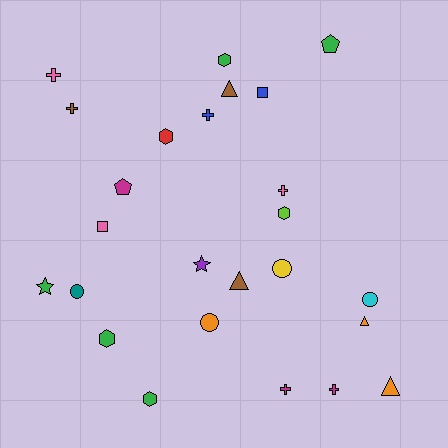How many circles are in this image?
There are 4 circles.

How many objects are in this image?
There are 25 objects.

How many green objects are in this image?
There are 5 green objects.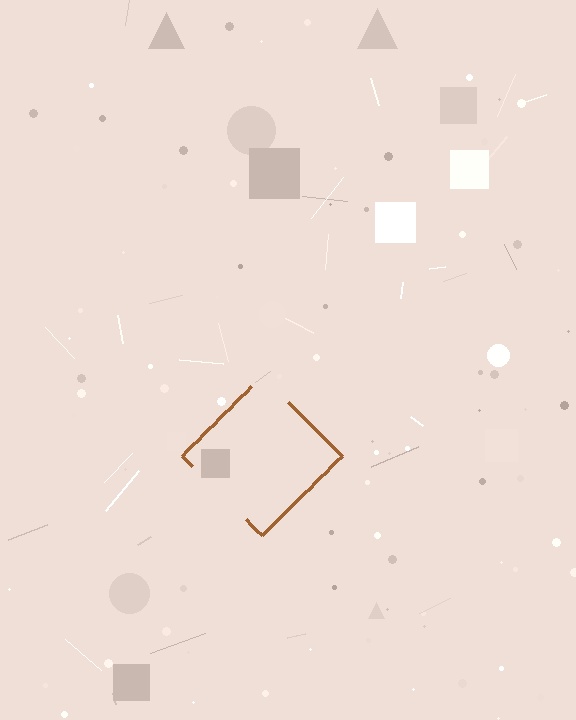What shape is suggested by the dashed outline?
The dashed outline suggests a diamond.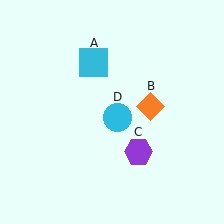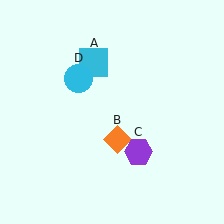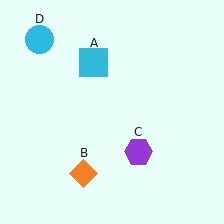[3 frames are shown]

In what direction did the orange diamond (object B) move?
The orange diamond (object B) moved down and to the left.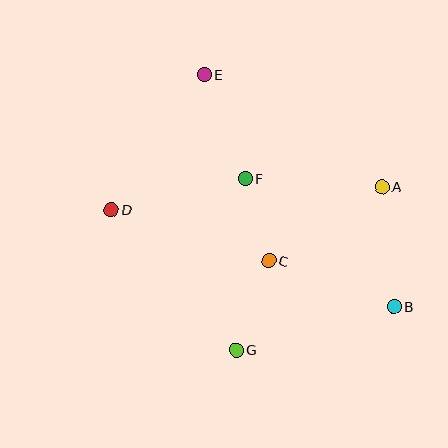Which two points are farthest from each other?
Points B and E are farthest from each other.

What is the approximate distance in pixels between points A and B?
The distance between A and B is approximately 120 pixels.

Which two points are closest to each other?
Points C and F are closest to each other.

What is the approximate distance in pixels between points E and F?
The distance between E and F is approximately 112 pixels.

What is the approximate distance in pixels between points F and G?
The distance between F and G is approximately 172 pixels.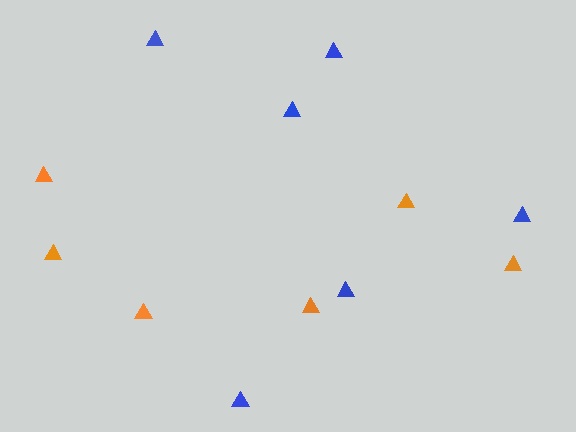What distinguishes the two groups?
There are 2 groups: one group of orange triangles (6) and one group of blue triangles (6).